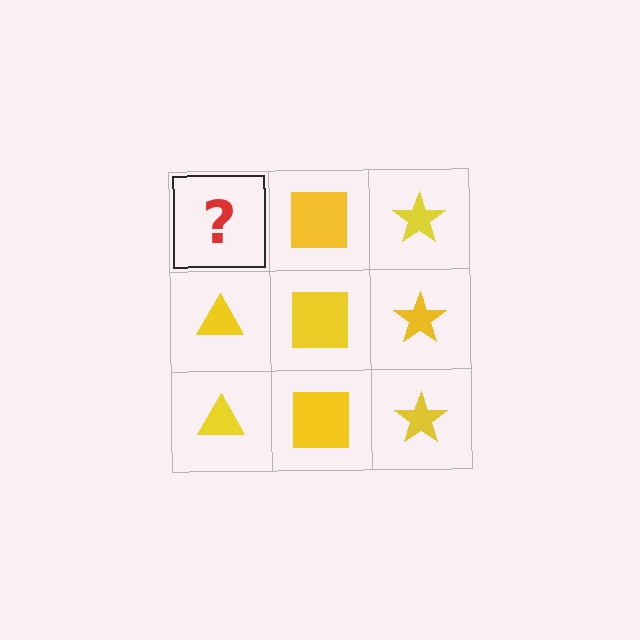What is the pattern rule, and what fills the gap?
The rule is that each column has a consistent shape. The gap should be filled with a yellow triangle.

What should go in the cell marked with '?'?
The missing cell should contain a yellow triangle.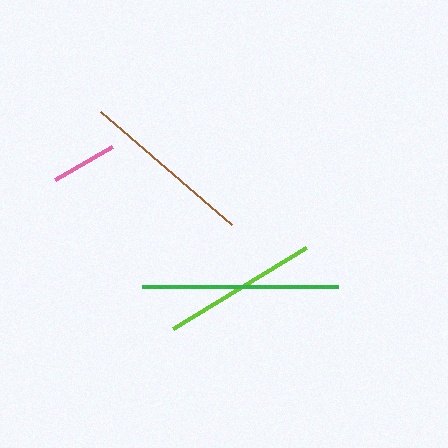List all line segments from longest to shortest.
From longest to shortest: green, brown, lime, pink.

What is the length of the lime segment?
The lime segment is approximately 155 pixels long.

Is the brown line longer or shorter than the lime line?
The brown line is longer than the lime line.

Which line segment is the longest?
The green line is the longest at approximately 196 pixels.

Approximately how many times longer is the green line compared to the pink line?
The green line is approximately 3.0 times the length of the pink line.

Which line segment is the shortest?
The pink line is the shortest at approximately 65 pixels.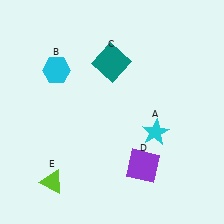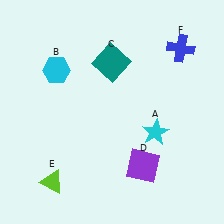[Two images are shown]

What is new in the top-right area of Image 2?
A blue cross (F) was added in the top-right area of Image 2.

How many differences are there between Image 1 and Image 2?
There is 1 difference between the two images.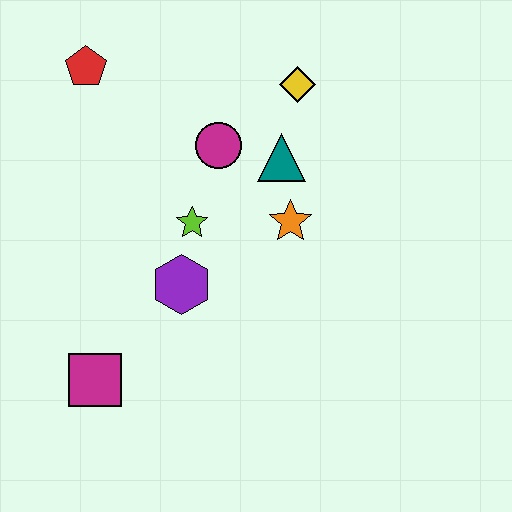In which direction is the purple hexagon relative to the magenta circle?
The purple hexagon is below the magenta circle.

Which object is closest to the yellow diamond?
The teal triangle is closest to the yellow diamond.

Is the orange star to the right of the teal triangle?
Yes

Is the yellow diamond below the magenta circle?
No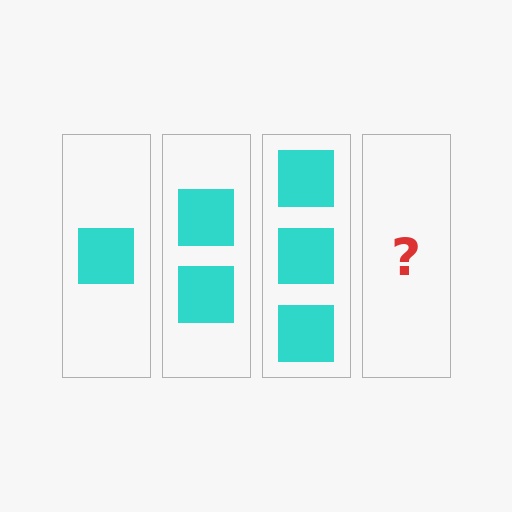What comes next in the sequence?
The next element should be 4 squares.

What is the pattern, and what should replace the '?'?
The pattern is that each step adds one more square. The '?' should be 4 squares.